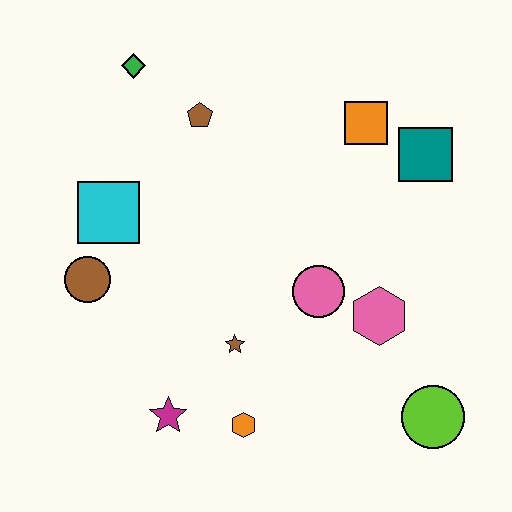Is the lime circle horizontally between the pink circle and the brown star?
No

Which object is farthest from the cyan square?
The lime circle is farthest from the cyan square.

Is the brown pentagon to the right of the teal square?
No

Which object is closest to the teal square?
The orange square is closest to the teal square.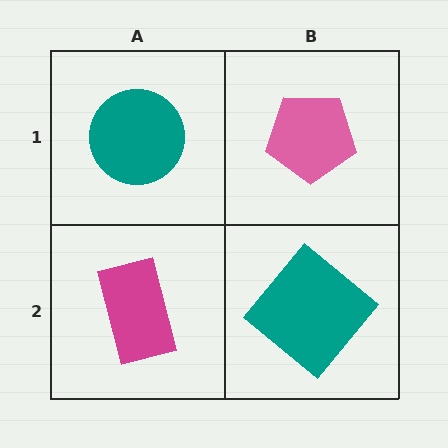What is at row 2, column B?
A teal diamond.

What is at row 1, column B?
A pink pentagon.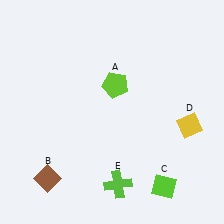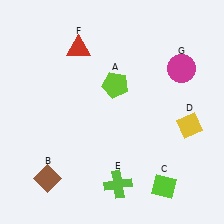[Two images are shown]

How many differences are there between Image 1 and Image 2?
There are 2 differences between the two images.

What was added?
A red triangle (F), a magenta circle (G) were added in Image 2.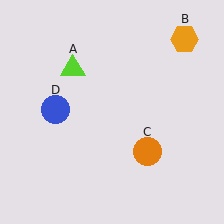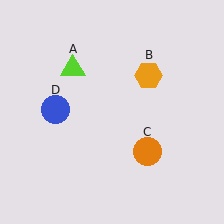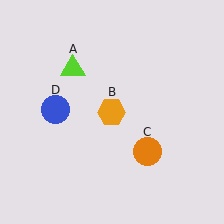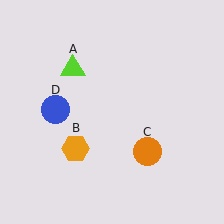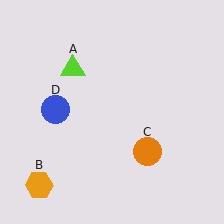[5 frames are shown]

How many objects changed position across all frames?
1 object changed position: orange hexagon (object B).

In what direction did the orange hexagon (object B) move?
The orange hexagon (object B) moved down and to the left.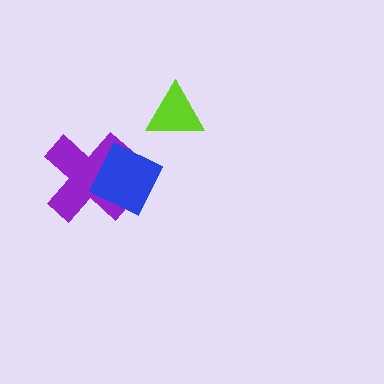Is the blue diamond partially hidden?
No, no other shape covers it.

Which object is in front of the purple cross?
The blue diamond is in front of the purple cross.